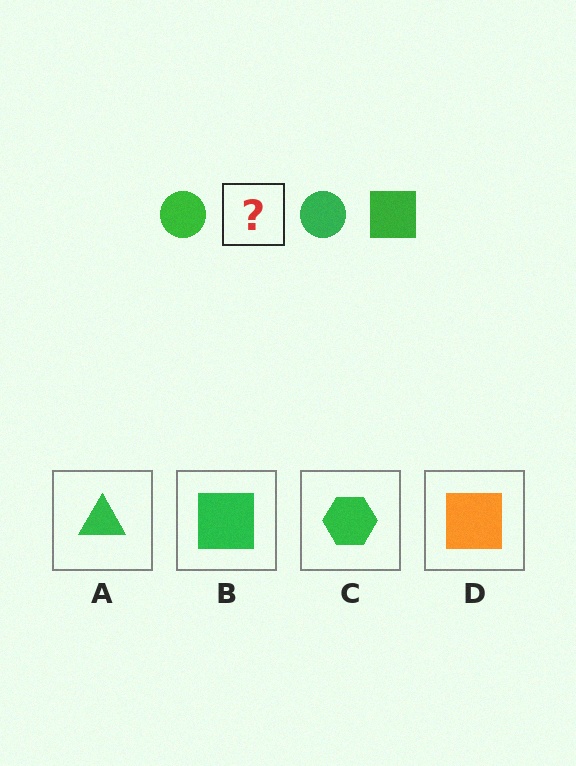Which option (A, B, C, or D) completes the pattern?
B.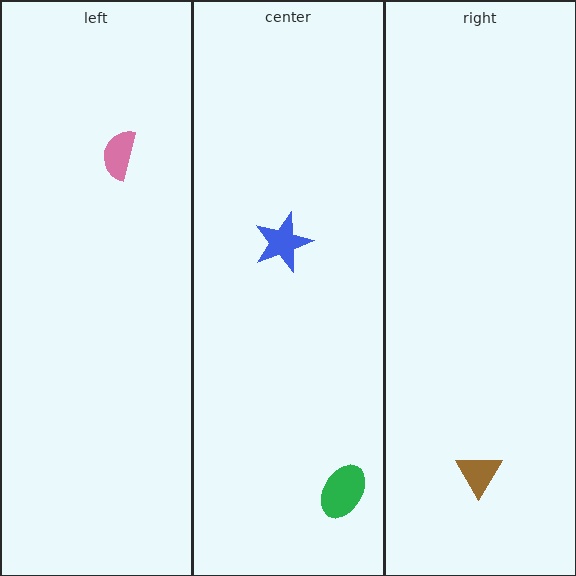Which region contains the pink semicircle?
The left region.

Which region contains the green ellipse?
The center region.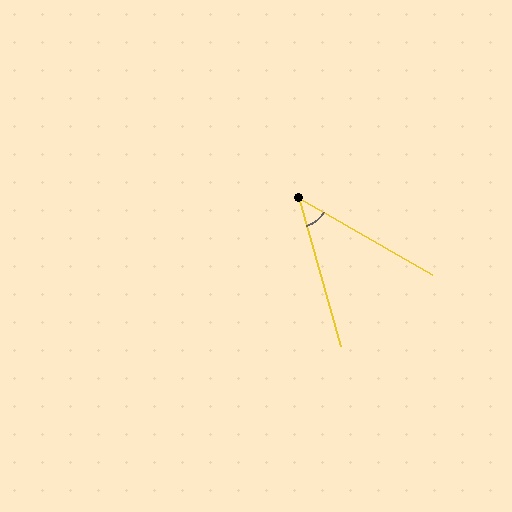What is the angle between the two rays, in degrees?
Approximately 45 degrees.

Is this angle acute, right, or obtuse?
It is acute.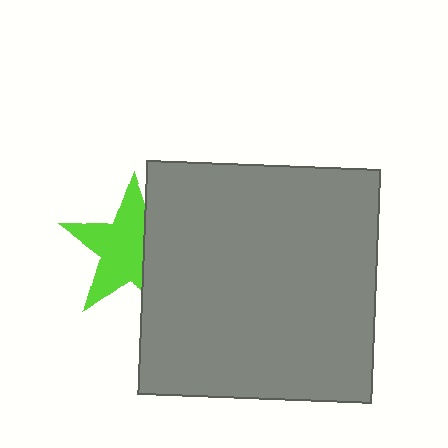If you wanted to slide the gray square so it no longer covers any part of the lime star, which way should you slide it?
Slide it right — that is the most direct way to separate the two shapes.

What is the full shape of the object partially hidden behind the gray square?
The partially hidden object is a lime star.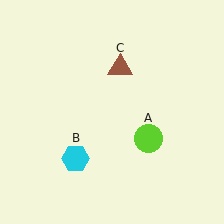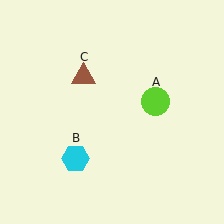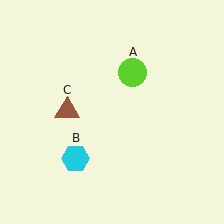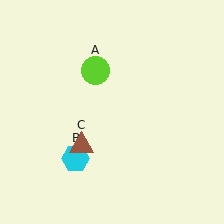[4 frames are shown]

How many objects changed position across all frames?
2 objects changed position: lime circle (object A), brown triangle (object C).